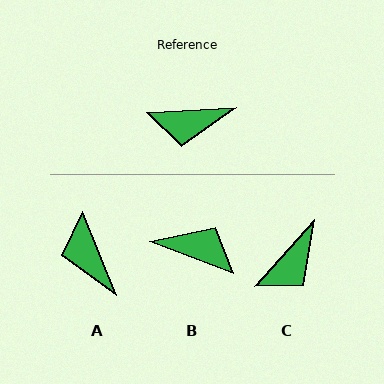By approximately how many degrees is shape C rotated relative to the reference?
Approximately 46 degrees counter-clockwise.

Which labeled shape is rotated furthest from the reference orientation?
B, about 156 degrees away.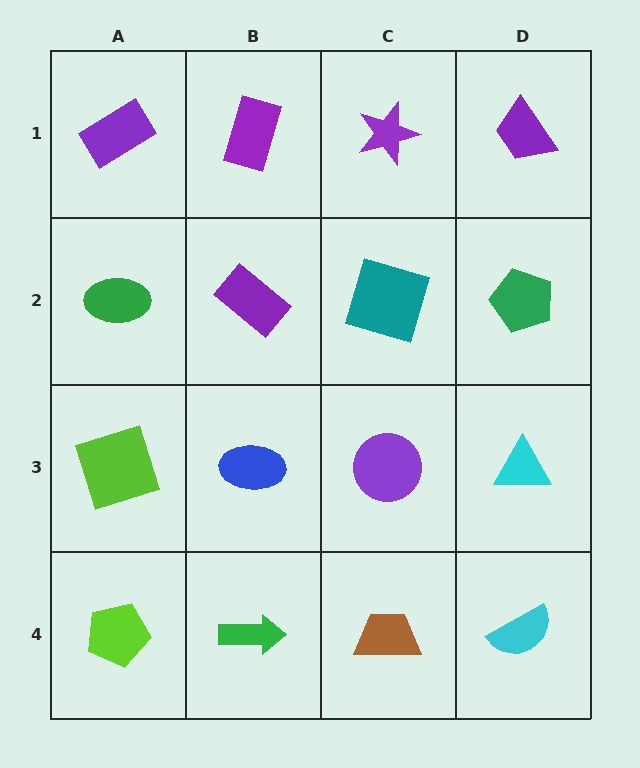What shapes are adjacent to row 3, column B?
A purple rectangle (row 2, column B), a green arrow (row 4, column B), a lime square (row 3, column A), a purple circle (row 3, column C).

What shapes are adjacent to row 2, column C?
A purple star (row 1, column C), a purple circle (row 3, column C), a purple rectangle (row 2, column B), a green pentagon (row 2, column D).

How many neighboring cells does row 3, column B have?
4.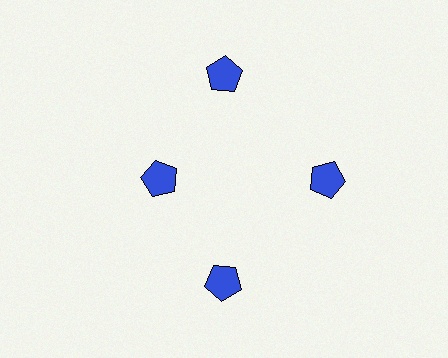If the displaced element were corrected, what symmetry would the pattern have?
It would have 4-fold rotational symmetry — the pattern would map onto itself every 90 degrees.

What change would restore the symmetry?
The symmetry would be restored by moving it outward, back onto the ring so that all 4 pentagons sit at equal angles and equal distance from the center.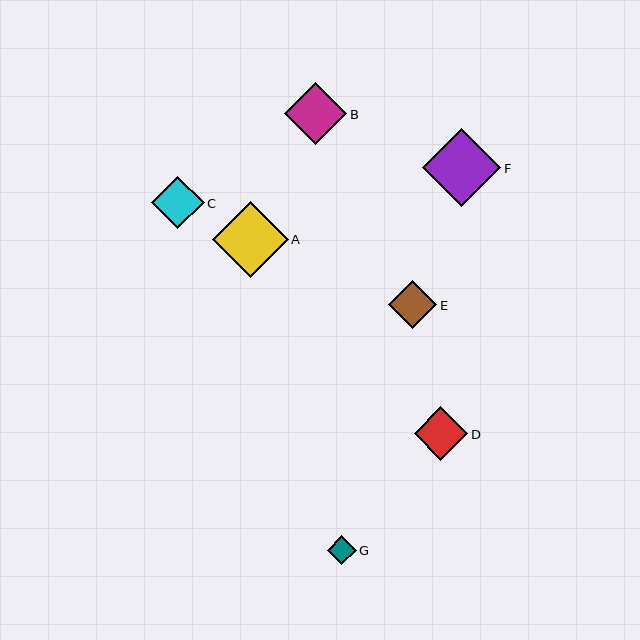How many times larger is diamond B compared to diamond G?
Diamond B is approximately 2.1 times the size of diamond G.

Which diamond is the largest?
Diamond F is the largest with a size of approximately 79 pixels.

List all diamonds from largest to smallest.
From largest to smallest: F, A, B, D, C, E, G.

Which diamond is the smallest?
Diamond G is the smallest with a size of approximately 29 pixels.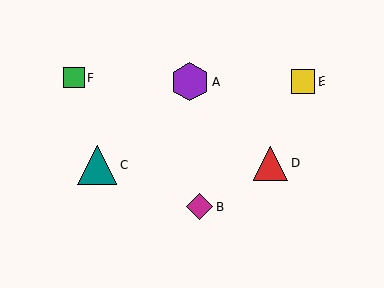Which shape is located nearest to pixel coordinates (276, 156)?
The red triangle (labeled D) at (271, 163) is nearest to that location.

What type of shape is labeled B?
Shape B is a magenta diamond.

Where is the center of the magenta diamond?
The center of the magenta diamond is at (200, 207).